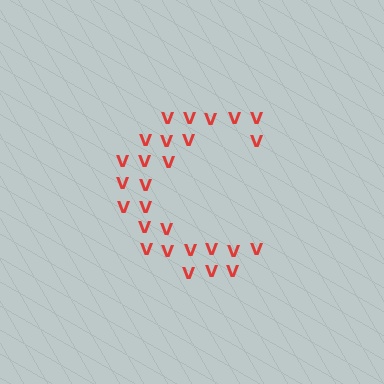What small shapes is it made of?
It is made of small letter V's.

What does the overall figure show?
The overall figure shows the letter C.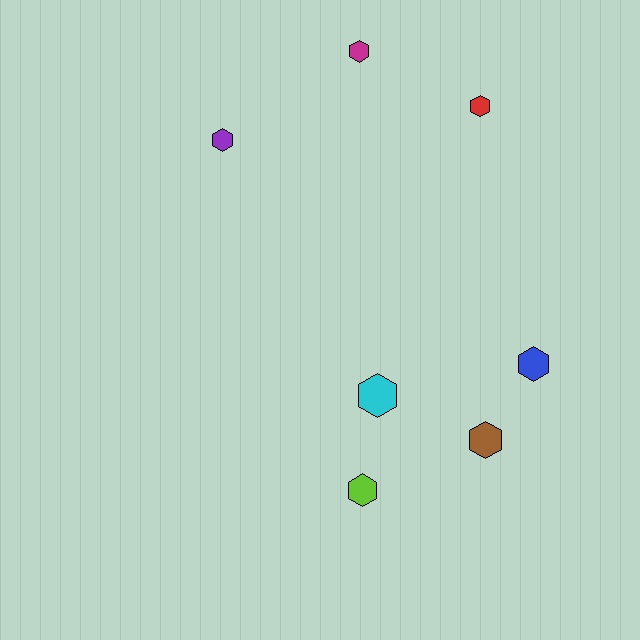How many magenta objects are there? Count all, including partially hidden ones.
There is 1 magenta object.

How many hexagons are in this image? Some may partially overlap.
There are 7 hexagons.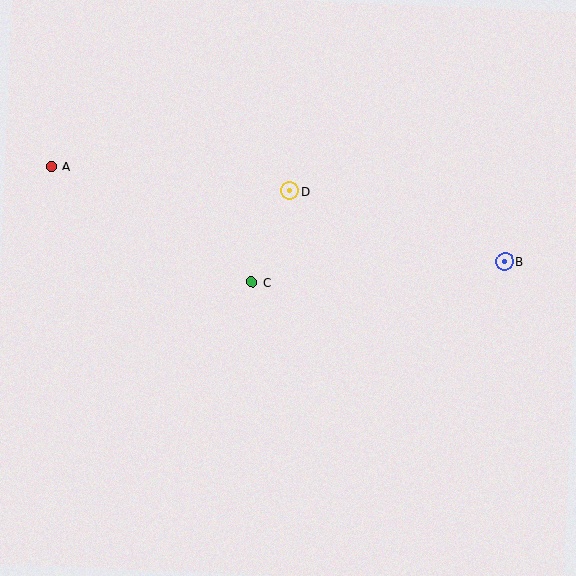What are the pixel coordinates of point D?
Point D is at (290, 191).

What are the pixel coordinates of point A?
Point A is at (51, 166).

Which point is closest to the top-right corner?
Point B is closest to the top-right corner.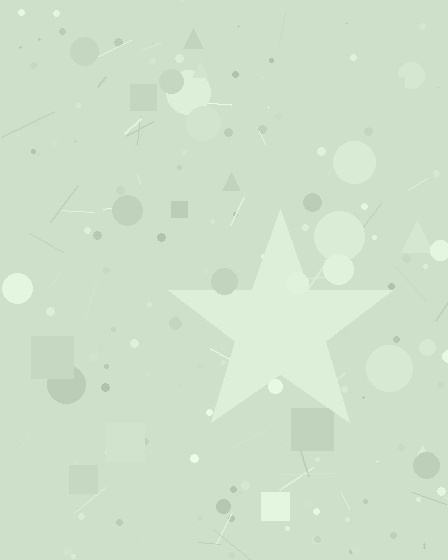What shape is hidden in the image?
A star is hidden in the image.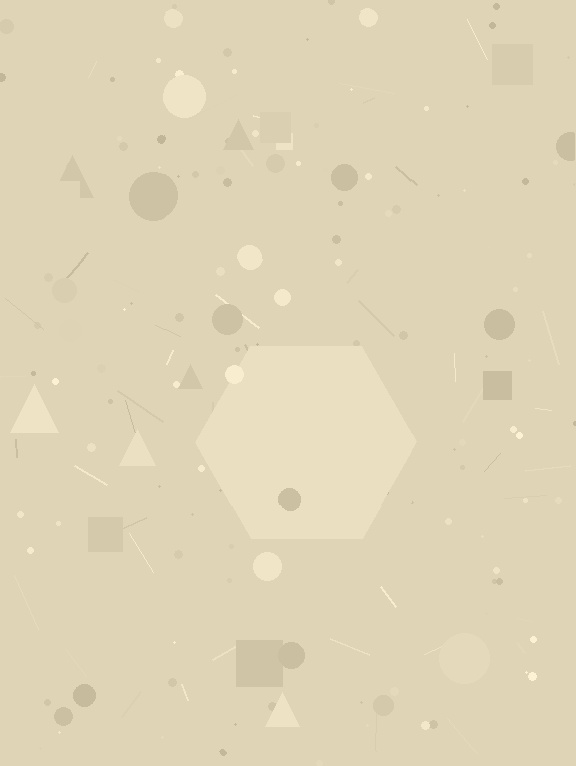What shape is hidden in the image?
A hexagon is hidden in the image.